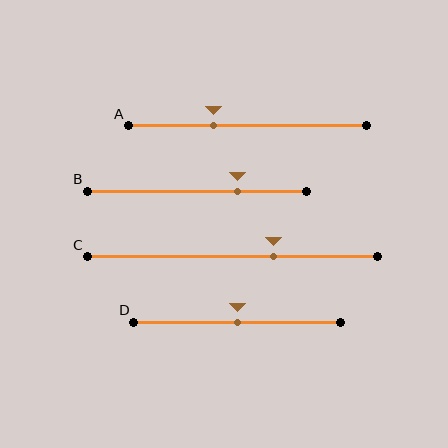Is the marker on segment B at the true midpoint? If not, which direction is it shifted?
No, the marker on segment B is shifted to the right by about 18% of the segment length.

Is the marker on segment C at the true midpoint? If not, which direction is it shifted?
No, the marker on segment C is shifted to the right by about 14% of the segment length.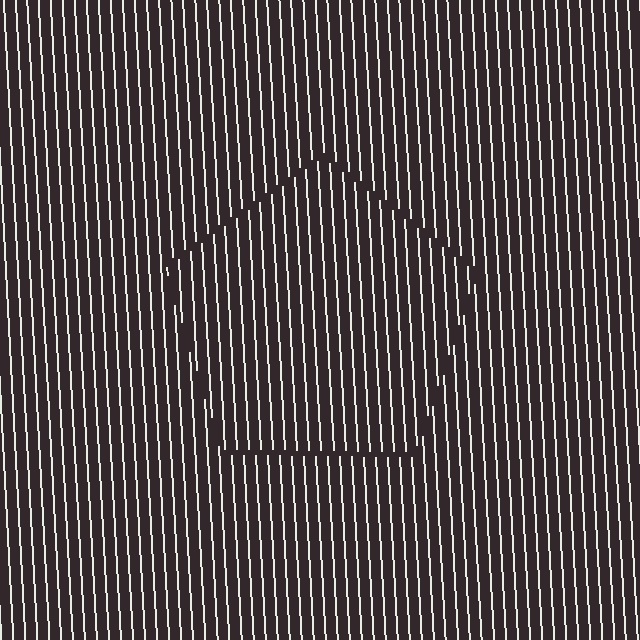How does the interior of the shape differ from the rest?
The interior of the shape contains the same grating, shifted by half a period — the contour is defined by the phase discontinuity where line-ends from the inner and outer gratings abut.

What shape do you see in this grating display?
An illusory pentagon. The interior of the shape contains the same grating, shifted by half a period — the contour is defined by the phase discontinuity where line-ends from the inner and outer gratings abut.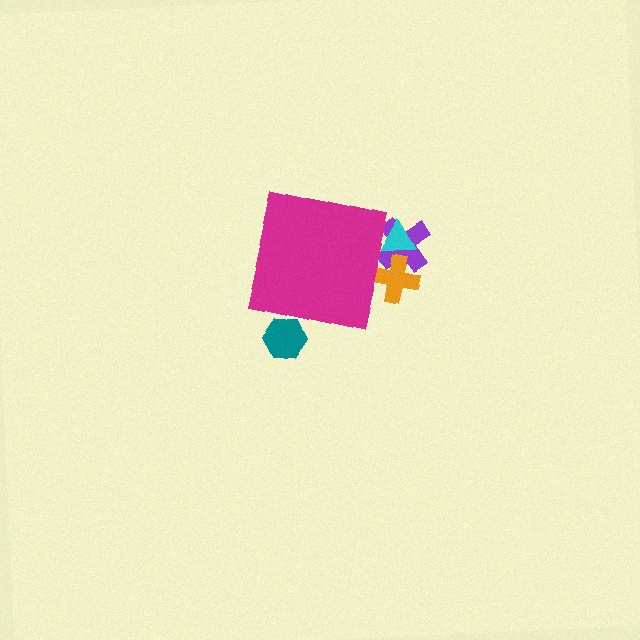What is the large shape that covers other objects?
A magenta square.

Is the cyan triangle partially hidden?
Yes, the cyan triangle is partially hidden behind the magenta square.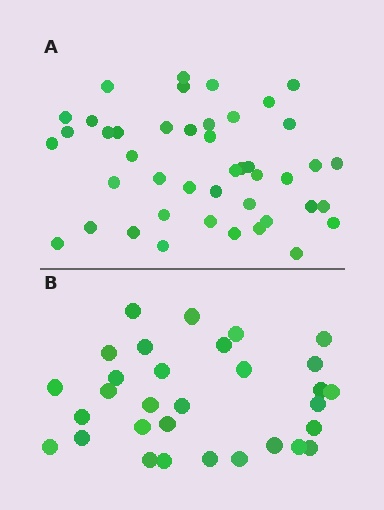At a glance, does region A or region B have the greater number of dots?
Region A (the top region) has more dots.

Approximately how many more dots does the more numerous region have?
Region A has approximately 15 more dots than region B.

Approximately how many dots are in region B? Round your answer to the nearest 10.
About 30 dots. (The exact count is 31, which rounds to 30.)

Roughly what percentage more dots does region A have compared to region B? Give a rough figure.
About 40% more.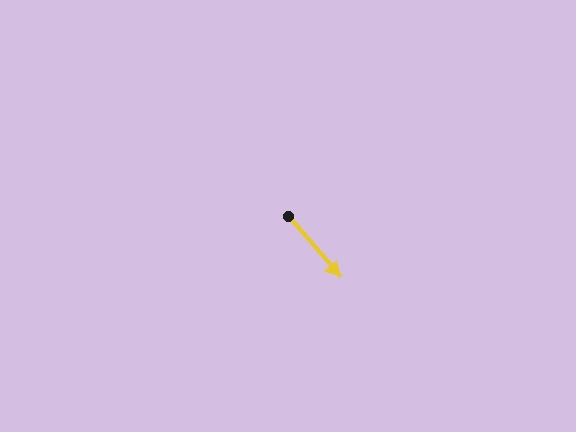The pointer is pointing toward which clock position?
Roughly 5 o'clock.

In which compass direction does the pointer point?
Southeast.